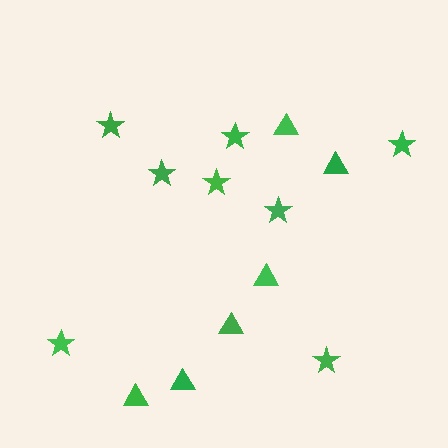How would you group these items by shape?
There are 2 groups: one group of triangles (6) and one group of stars (8).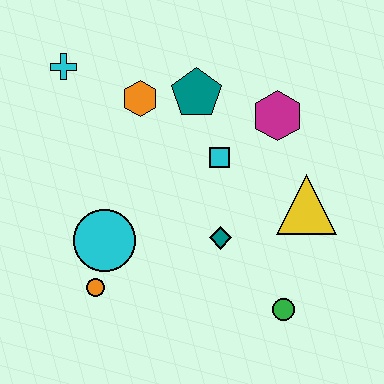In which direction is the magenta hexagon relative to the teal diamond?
The magenta hexagon is above the teal diamond.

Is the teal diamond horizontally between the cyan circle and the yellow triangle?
Yes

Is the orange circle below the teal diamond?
Yes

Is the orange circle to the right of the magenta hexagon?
No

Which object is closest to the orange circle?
The cyan circle is closest to the orange circle.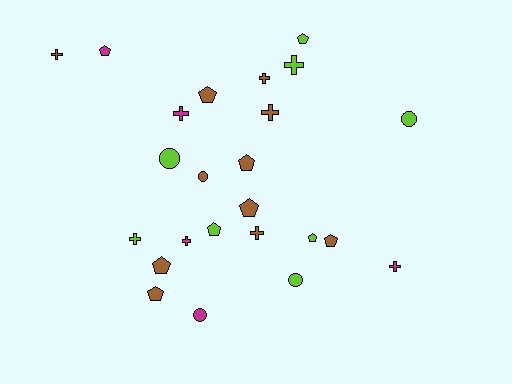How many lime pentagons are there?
There are 3 lime pentagons.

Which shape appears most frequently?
Pentagon, with 10 objects.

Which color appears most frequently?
Brown, with 11 objects.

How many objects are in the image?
There are 24 objects.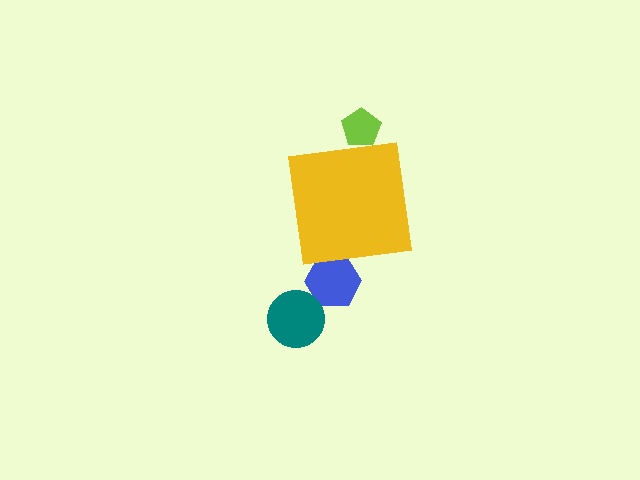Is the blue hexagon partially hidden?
Yes, the blue hexagon is partially hidden behind the yellow square.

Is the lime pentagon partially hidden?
Yes, the lime pentagon is partially hidden behind the yellow square.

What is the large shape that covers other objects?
A yellow square.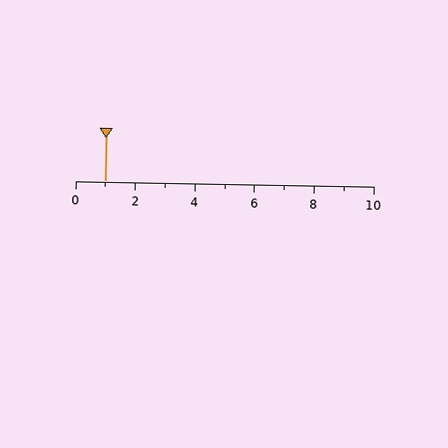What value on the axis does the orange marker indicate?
The marker indicates approximately 1.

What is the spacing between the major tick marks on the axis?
The major ticks are spaced 2 apart.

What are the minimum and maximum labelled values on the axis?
The axis runs from 0 to 10.